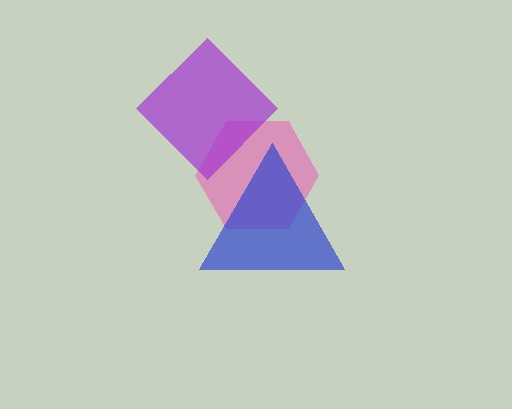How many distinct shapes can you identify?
There are 3 distinct shapes: a pink hexagon, a purple diamond, a blue triangle.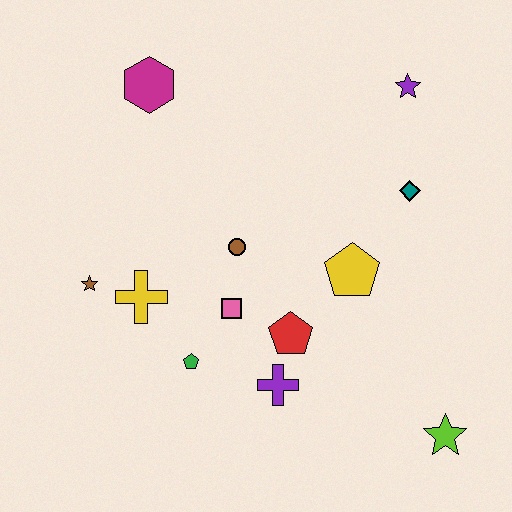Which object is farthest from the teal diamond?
The brown star is farthest from the teal diamond.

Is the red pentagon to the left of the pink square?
No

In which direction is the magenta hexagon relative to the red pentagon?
The magenta hexagon is above the red pentagon.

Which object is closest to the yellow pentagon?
The red pentagon is closest to the yellow pentagon.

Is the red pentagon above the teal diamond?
No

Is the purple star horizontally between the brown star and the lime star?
Yes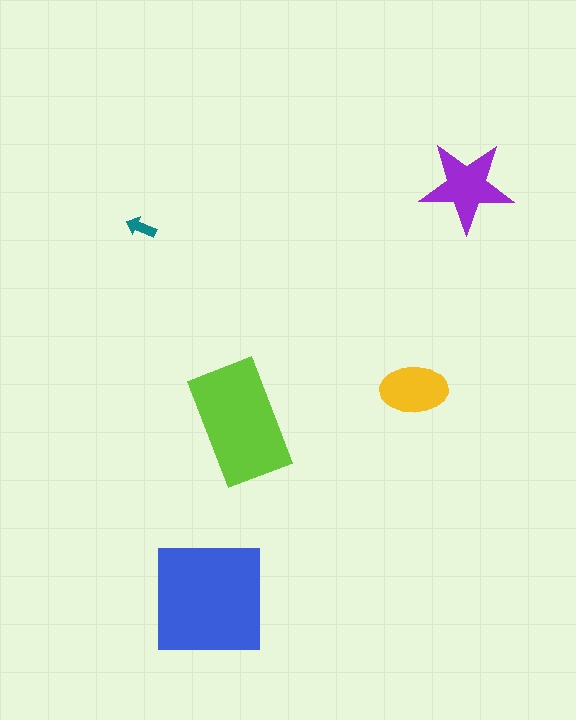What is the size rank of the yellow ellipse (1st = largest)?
4th.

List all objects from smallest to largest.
The teal arrow, the yellow ellipse, the purple star, the lime rectangle, the blue square.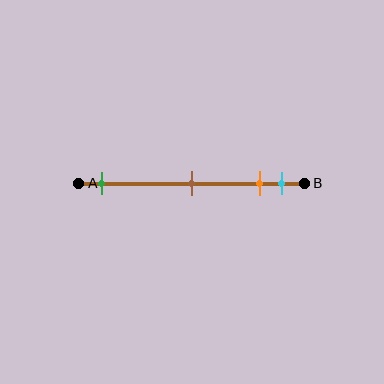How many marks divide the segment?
There are 4 marks dividing the segment.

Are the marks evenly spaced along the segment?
No, the marks are not evenly spaced.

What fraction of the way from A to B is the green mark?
The green mark is approximately 10% (0.1) of the way from A to B.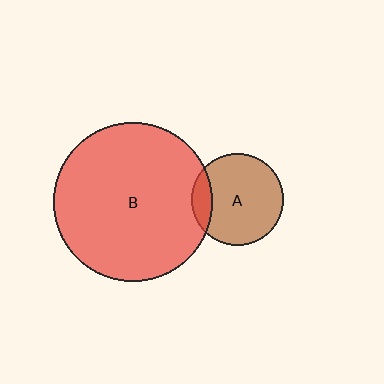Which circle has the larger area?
Circle B (red).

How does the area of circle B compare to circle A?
Approximately 3.0 times.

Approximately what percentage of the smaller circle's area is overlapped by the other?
Approximately 15%.